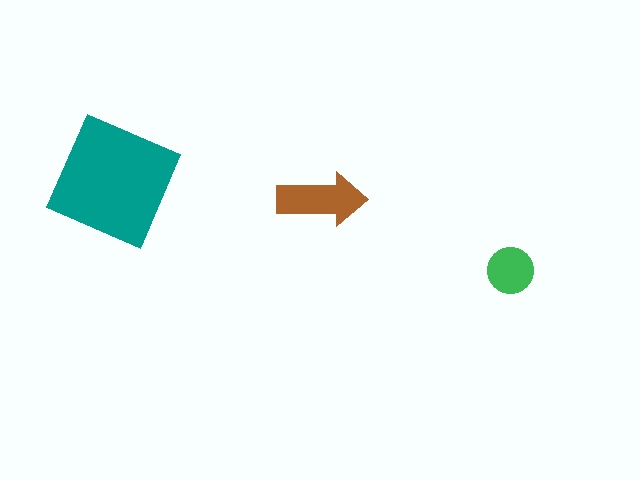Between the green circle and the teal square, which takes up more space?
The teal square.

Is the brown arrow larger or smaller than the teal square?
Smaller.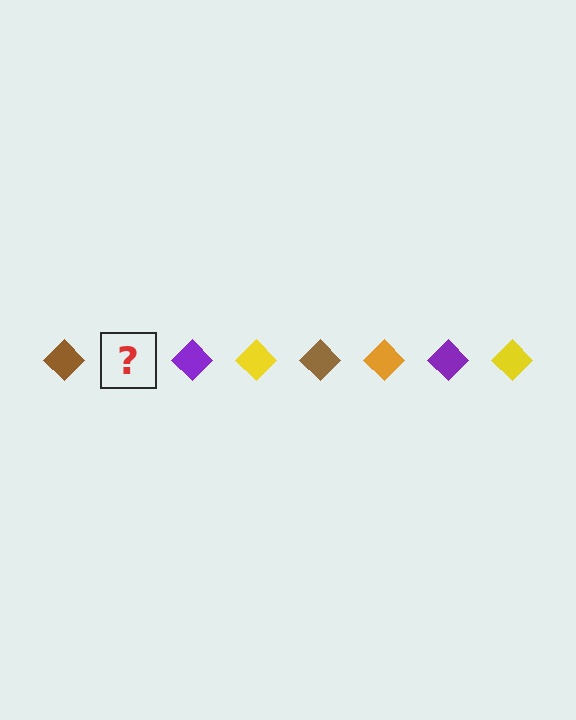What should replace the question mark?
The question mark should be replaced with an orange diamond.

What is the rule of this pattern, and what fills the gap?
The rule is that the pattern cycles through brown, orange, purple, yellow diamonds. The gap should be filled with an orange diamond.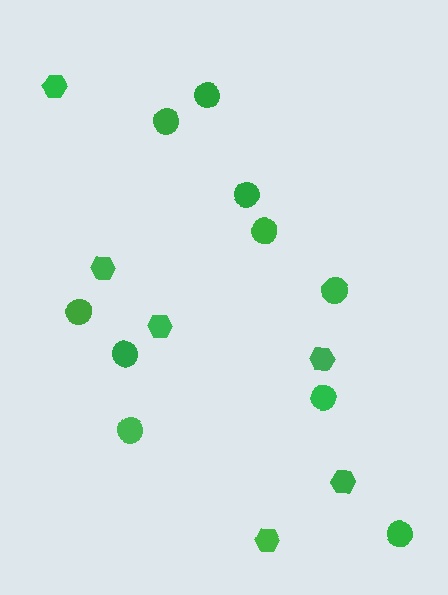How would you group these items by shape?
There are 2 groups: one group of hexagons (6) and one group of circles (10).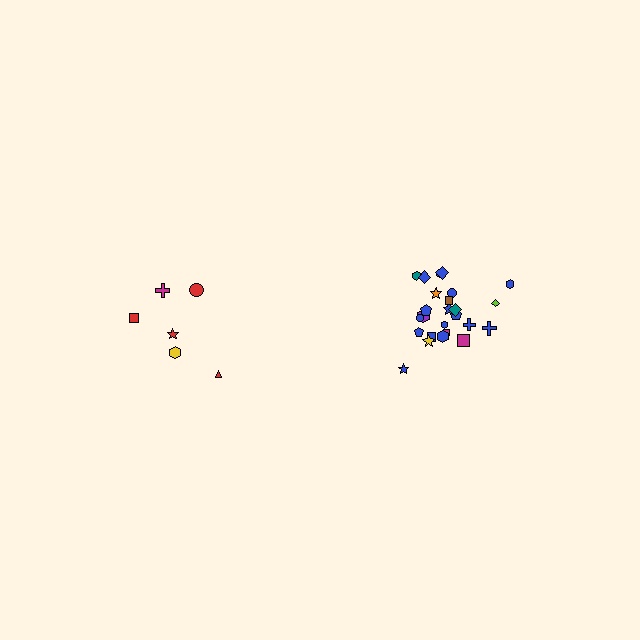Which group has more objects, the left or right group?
The right group.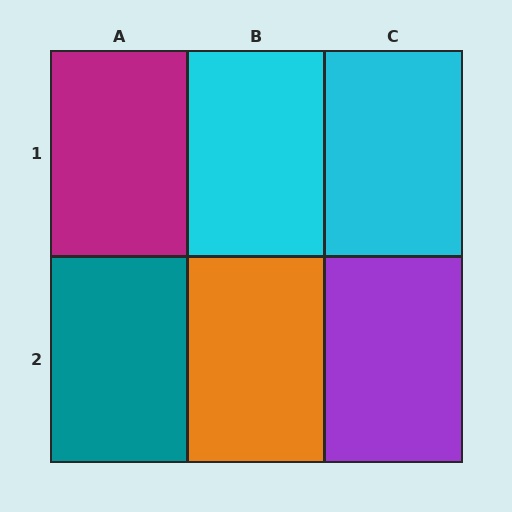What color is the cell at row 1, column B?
Cyan.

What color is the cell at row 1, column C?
Cyan.